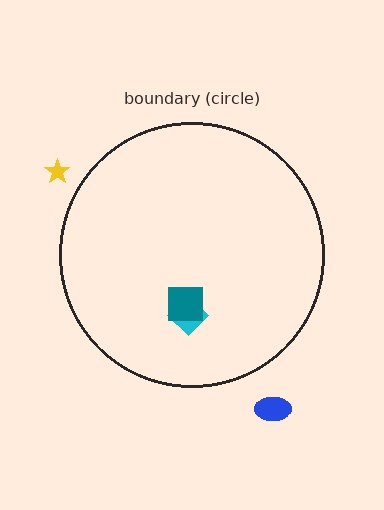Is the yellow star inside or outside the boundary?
Outside.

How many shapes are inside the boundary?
2 inside, 2 outside.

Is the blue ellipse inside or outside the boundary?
Outside.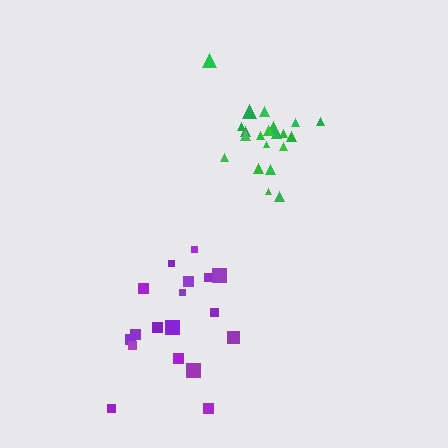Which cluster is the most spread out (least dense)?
Purple.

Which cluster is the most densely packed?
Green.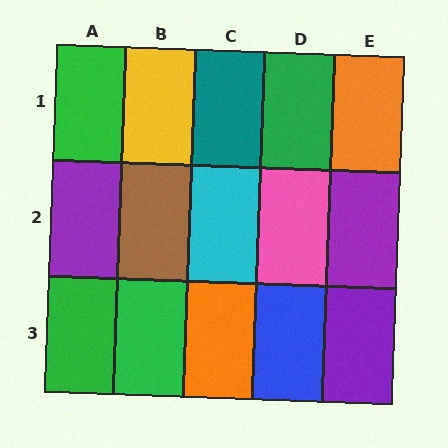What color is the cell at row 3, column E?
Purple.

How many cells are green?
4 cells are green.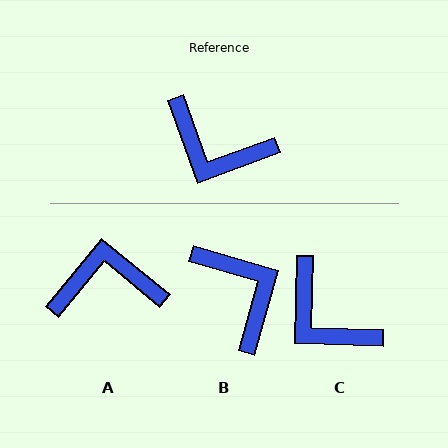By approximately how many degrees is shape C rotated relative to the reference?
Approximately 22 degrees clockwise.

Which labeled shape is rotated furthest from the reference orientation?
A, about 149 degrees away.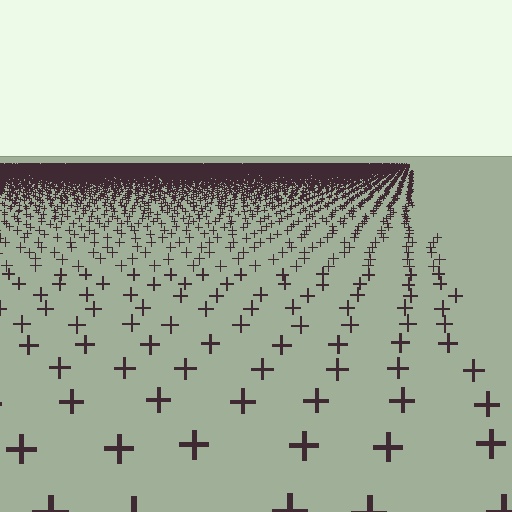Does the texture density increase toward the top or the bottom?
Density increases toward the top.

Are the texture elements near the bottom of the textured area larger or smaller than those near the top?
Larger. Near the bottom, elements are closer to the viewer and appear at a bigger on-screen size.